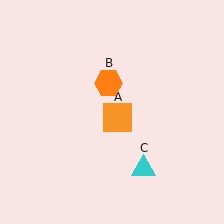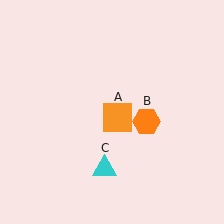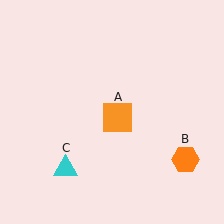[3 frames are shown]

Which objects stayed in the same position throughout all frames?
Orange square (object A) remained stationary.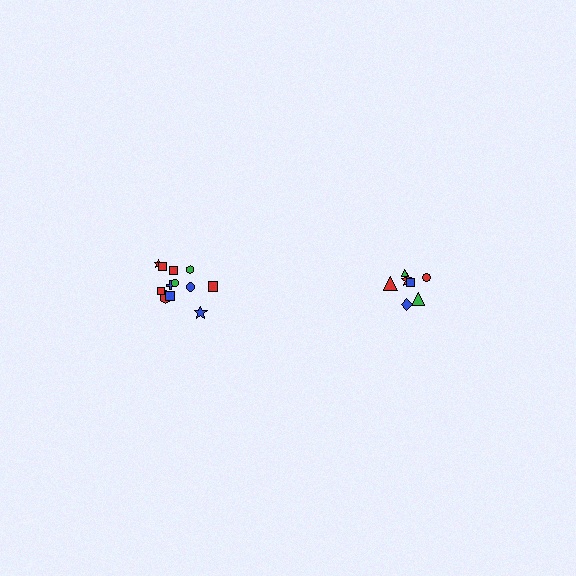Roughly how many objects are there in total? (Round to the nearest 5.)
Roughly 20 objects in total.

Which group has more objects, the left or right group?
The left group.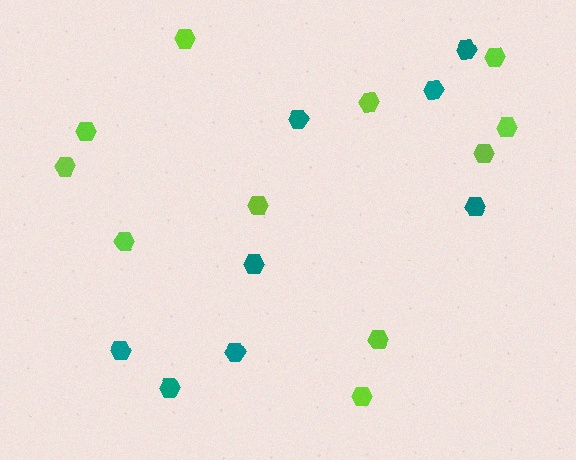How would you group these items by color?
There are 2 groups: one group of lime hexagons (11) and one group of teal hexagons (8).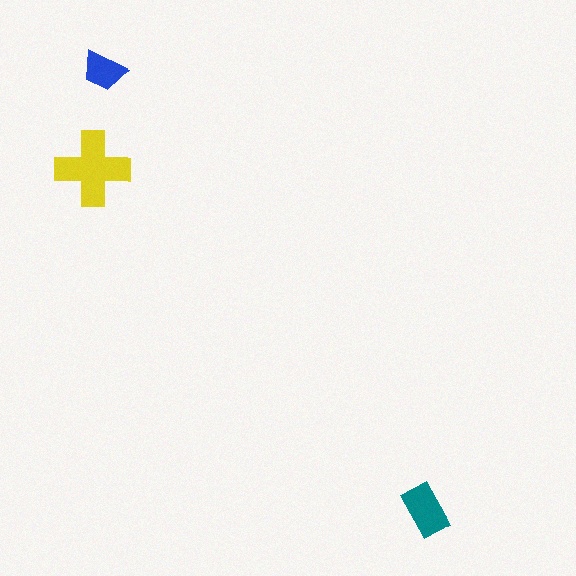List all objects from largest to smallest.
The yellow cross, the teal rectangle, the blue trapezoid.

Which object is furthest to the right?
The teal rectangle is rightmost.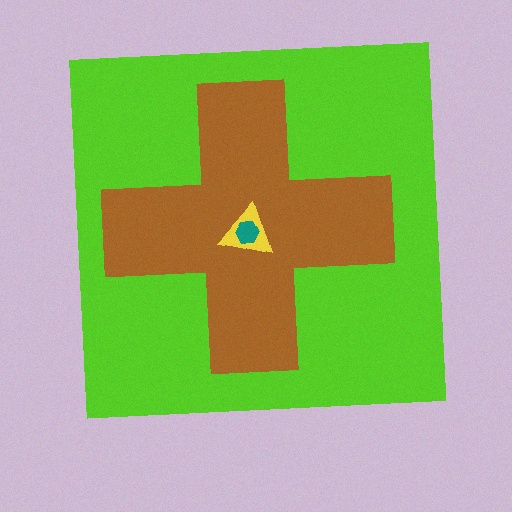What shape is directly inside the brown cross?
The yellow triangle.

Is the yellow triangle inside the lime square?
Yes.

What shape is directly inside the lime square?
The brown cross.